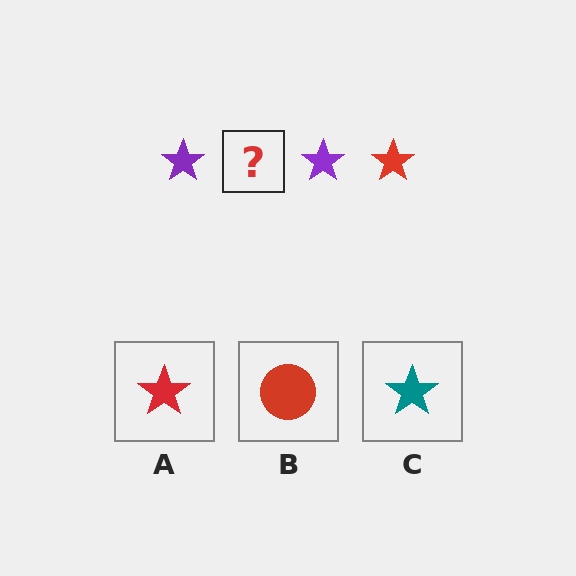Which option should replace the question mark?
Option A.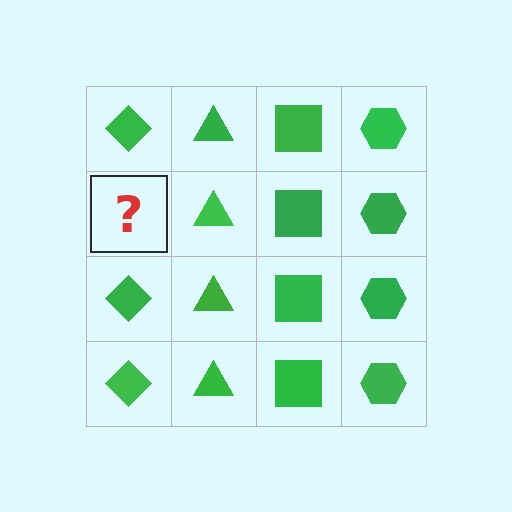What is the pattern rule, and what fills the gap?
The rule is that each column has a consistent shape. The gap should be filled with a green diamond.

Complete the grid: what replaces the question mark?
The question mark should be replaced with a green diamond.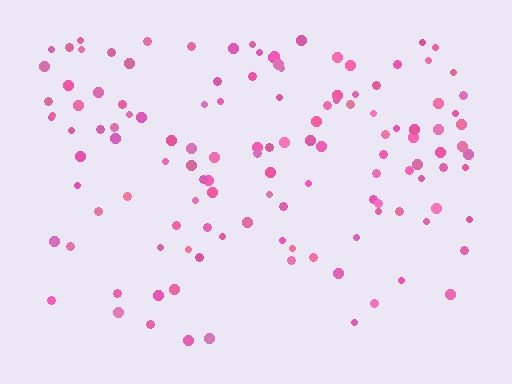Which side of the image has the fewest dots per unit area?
The bottom.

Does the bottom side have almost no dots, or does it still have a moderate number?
Still a moderate number, just noticeably fewer than the top.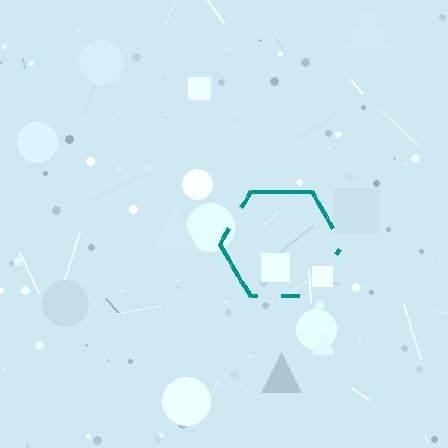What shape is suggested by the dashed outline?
The dashed outline suggests a hexagon.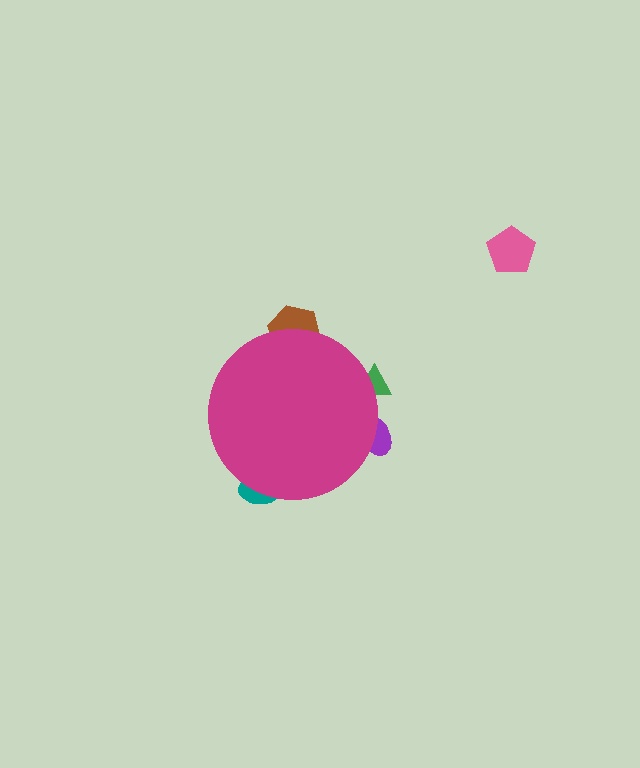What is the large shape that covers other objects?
A magenta circle.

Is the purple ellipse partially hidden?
Yes, the purple ellipse is partially hidden behind the magenta circle.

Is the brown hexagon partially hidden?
Yes, the brown hexagon is partially hidden behind the magenta circle.